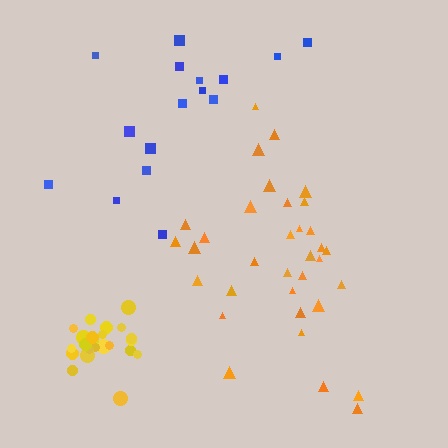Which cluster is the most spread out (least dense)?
Blue.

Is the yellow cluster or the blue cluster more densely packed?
Yellow.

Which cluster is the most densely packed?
Yellow.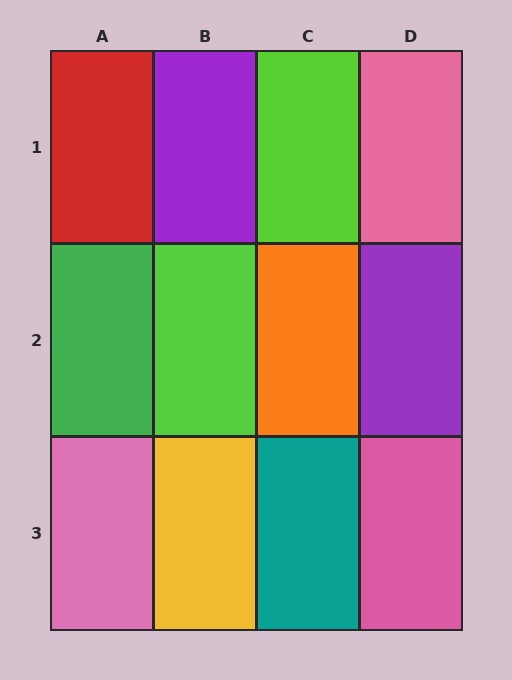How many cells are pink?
3 cells are pink.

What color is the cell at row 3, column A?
Pink.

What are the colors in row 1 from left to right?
Red, purple, lime, pink.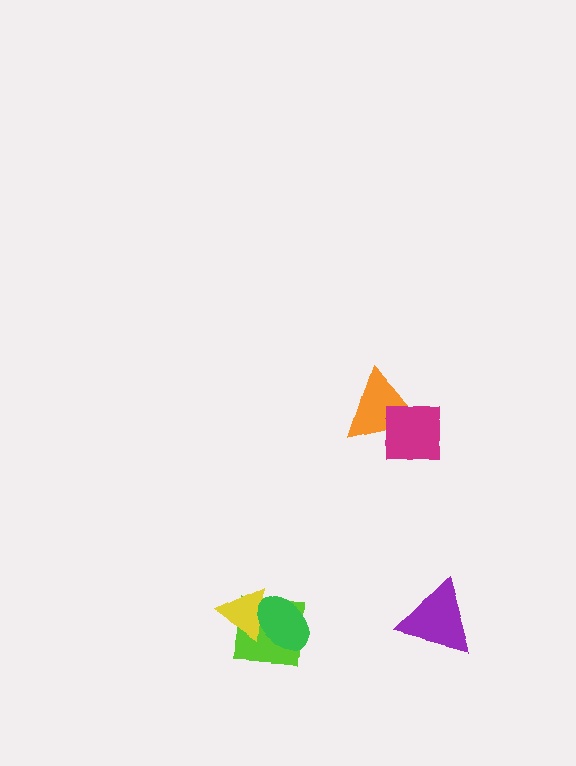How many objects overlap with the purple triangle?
0 objects overlap with the purple triangle.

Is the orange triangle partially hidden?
Yes, it is partially covered by another shape.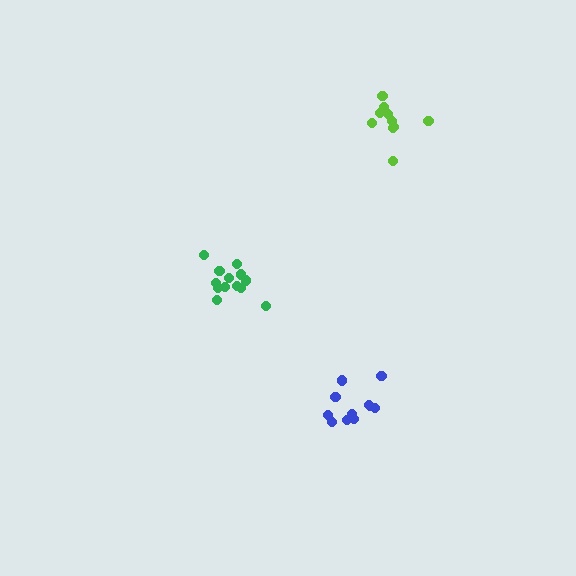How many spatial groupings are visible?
There are 3 spatial groupings.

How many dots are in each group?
Group 1: 11 dots, Group 2: 13 dots, Group 3: 10 dots (34 total).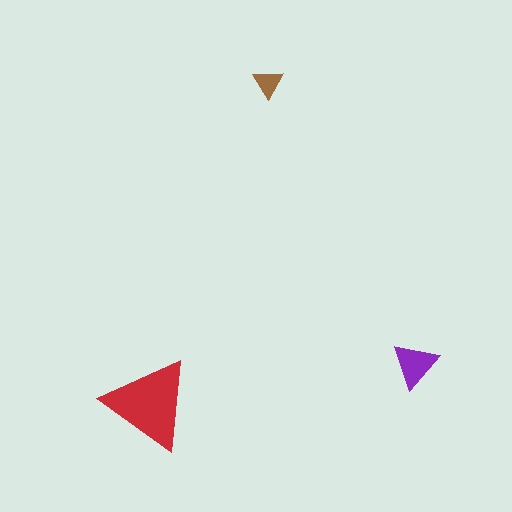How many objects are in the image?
There are 3 objects in the image.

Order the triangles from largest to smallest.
the red one, the purple one, the brown one.